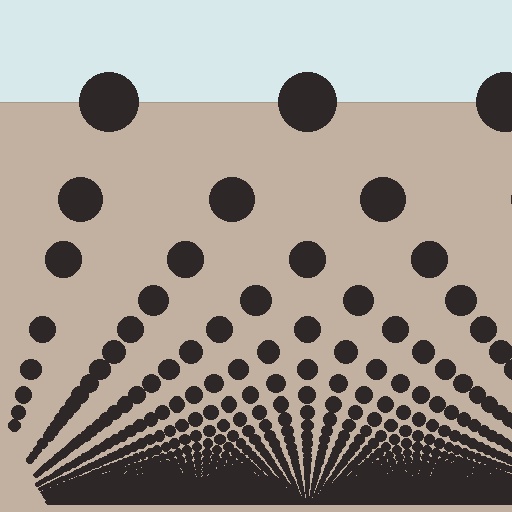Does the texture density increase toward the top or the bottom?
Density increases toward the bottom.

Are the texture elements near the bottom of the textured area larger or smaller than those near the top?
Smaller. The gradient is inverted — elements near the bottom are smaller and denser.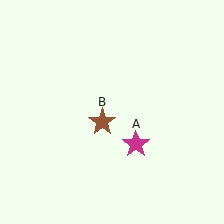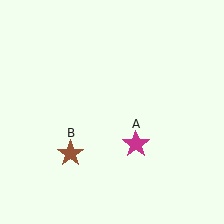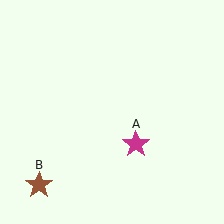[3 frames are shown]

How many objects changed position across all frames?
1 object changed position: brown star (object B).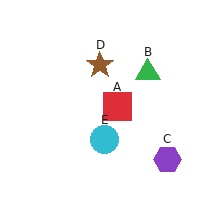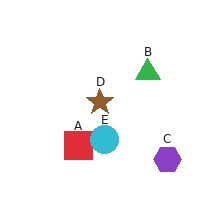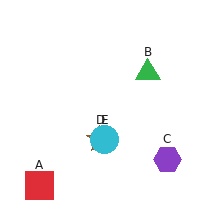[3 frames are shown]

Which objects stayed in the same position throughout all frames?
Green triangle (object B) and purple hexagon (object C) and cyan circle (object E) remained stationary.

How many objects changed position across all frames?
2 objects changed position: red square (object A), brown star (object D).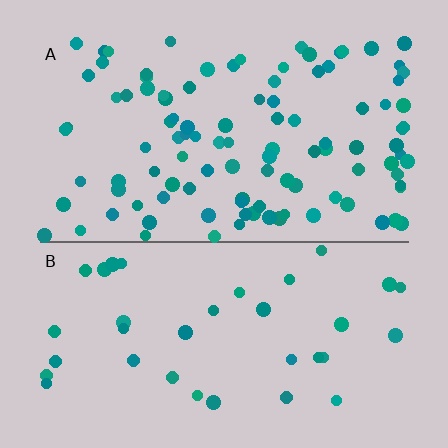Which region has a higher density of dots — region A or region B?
A (the top).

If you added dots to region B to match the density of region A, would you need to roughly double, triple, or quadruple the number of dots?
Approximately triple.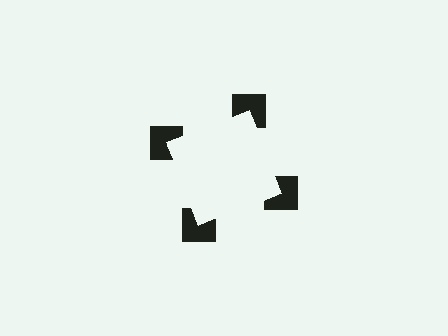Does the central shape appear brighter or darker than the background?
It typically appears slightly brighter than the background, even though no actual brightness change is drawn.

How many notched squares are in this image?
There are 4 — one at each vertex of the illusory square.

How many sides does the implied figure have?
4 sides.